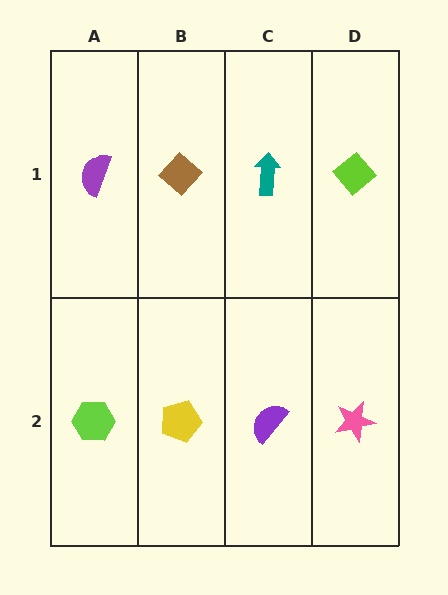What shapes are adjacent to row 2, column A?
A purple semicircle (row 1, column A), a yellow pentagon (row 2, column B).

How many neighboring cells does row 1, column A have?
2.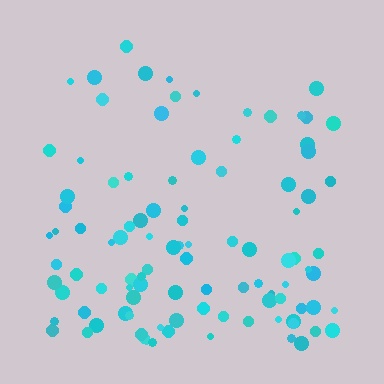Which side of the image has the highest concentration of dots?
The bottom.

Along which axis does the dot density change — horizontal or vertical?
Vertical.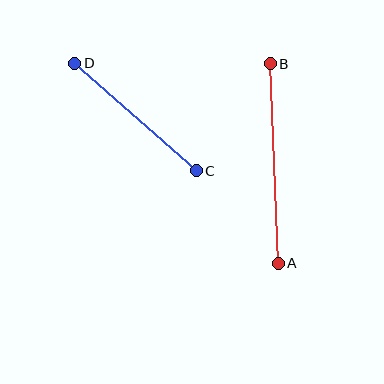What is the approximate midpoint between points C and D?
The midpoint is at approximately (135, 117) pixels.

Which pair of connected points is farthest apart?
Points A and B are farthest apart.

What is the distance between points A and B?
The distance is approximately 200 pixels.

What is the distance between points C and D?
The distance is approximately 162 pixels.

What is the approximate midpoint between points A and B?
The midpoint is at approximately (274, 164) pixels.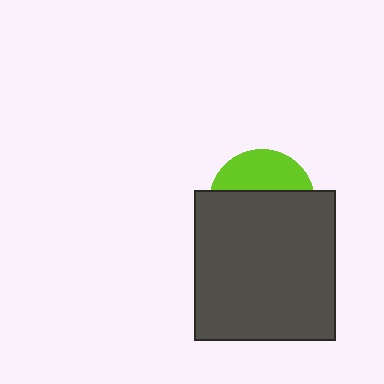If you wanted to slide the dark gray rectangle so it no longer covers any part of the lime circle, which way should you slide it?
Slide it down — that is the most direct way to separate the two shapes.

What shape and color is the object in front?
The object in front is a dark gray rectangle.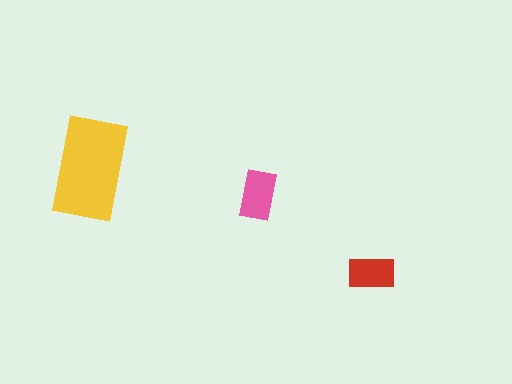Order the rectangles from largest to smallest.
the yellow one, the pink one, the red one.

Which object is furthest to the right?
The red rectangle is rightmost.